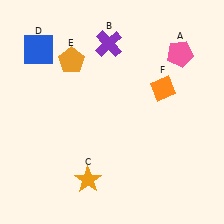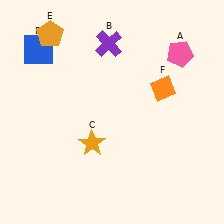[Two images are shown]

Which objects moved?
The objects that moved are: the orange star (C), the orange pentagon (E).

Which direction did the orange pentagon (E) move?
The orange pentagon (E) moved up.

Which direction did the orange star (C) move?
The orange star (C) moved up.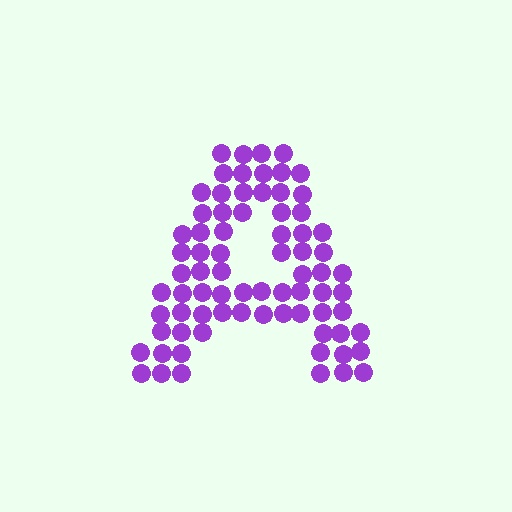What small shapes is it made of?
It is made of small circles.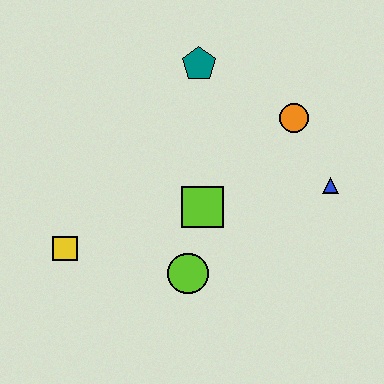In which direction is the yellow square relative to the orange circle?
The yellow square is to the left of the orange circle.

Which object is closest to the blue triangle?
The orange circle is closest to the blue triangle.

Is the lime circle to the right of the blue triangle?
No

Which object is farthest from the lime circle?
The teal pentagon is farthest from the lime circle.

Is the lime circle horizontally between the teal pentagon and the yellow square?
Yes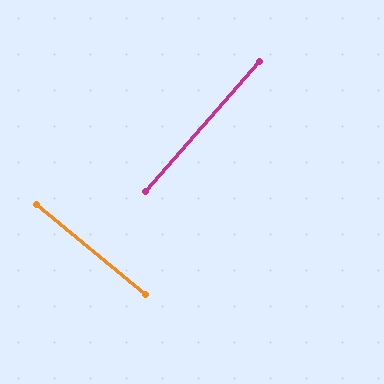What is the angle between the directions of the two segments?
Approximately 88 degrees.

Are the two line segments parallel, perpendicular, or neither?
Perpendicular — they meet at approximately 88°.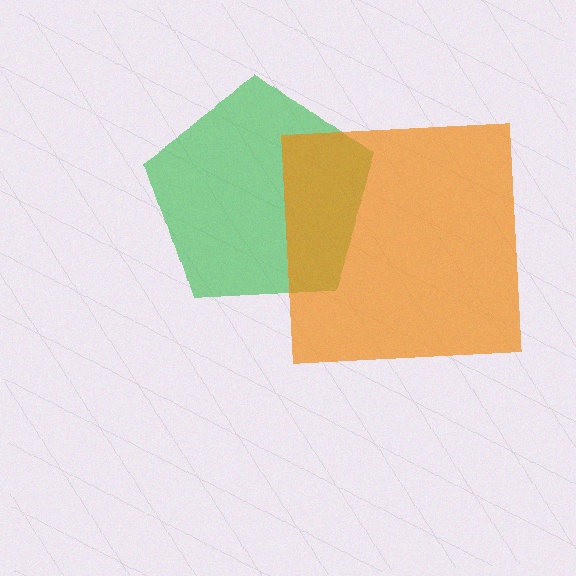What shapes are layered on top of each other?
The layered shapes are: a green pentagon, an orange square.